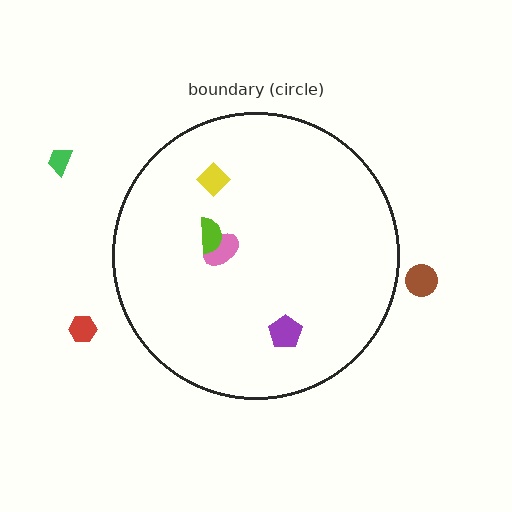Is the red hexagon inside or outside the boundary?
Outside.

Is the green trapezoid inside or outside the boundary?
Outside.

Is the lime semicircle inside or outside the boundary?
Inside.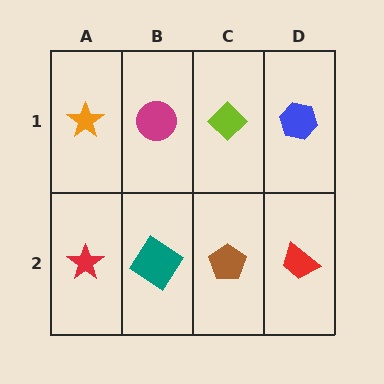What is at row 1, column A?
An orange star.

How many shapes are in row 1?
4 shapes.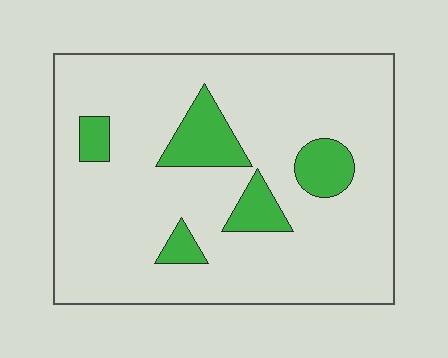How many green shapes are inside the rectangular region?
5.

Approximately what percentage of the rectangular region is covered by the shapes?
Approximately 15%.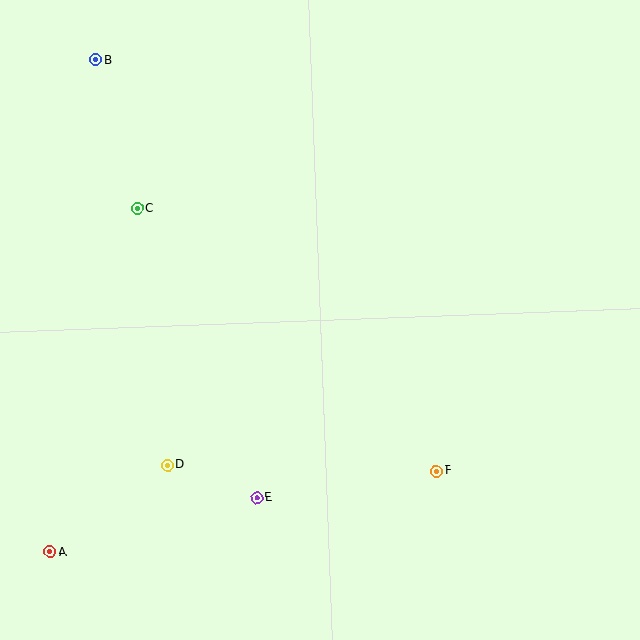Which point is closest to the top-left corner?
Point B is closest to the top-left corner.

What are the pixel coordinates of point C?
Point C is at (137, 209).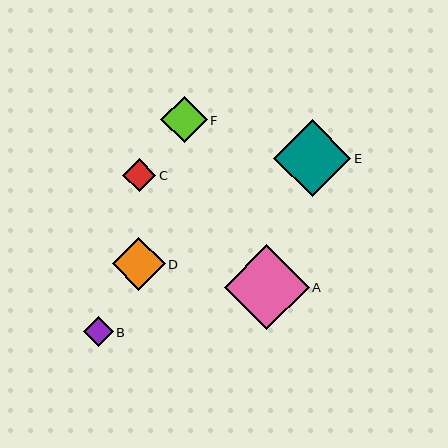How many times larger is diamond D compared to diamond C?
Diamond D is approximately 1.6 times the size of diamond C.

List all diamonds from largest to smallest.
From largest to smallest: A, E, D, F, C, B.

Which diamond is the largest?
Diamond A is the largest with a size of approximately 85 pixels.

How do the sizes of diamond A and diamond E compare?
Diamond A and diamond E are approximately the same size.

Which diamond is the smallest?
Diamond B is the smallest with a size of approximately 30 pixels.